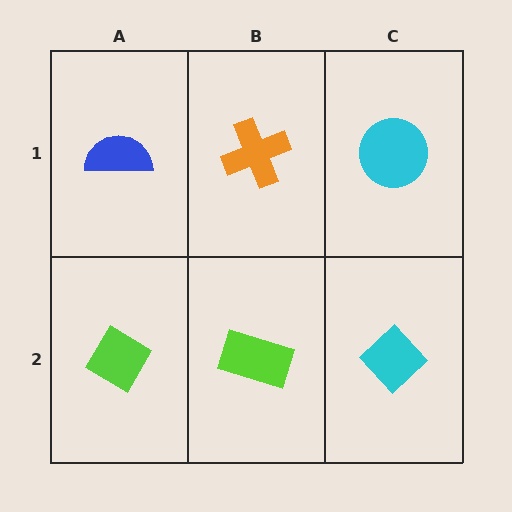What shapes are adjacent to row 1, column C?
A cyan diamond (row 2, column C), an orange cross (row 1, column B).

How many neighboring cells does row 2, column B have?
3.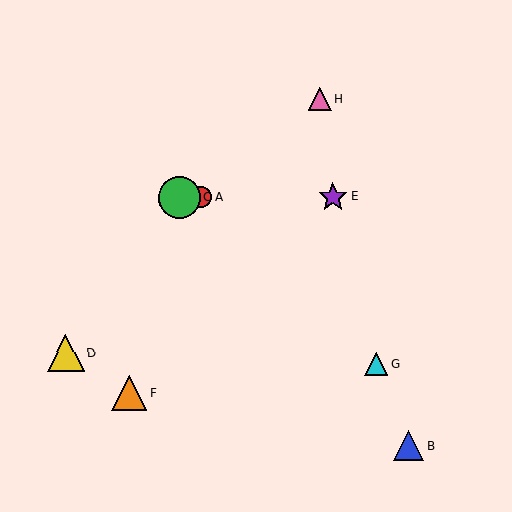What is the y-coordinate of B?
Object B is at y≈446.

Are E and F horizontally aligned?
No, E is at y≈197 and F is at y≈393.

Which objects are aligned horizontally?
Objects A, C, E are aligned horizontally.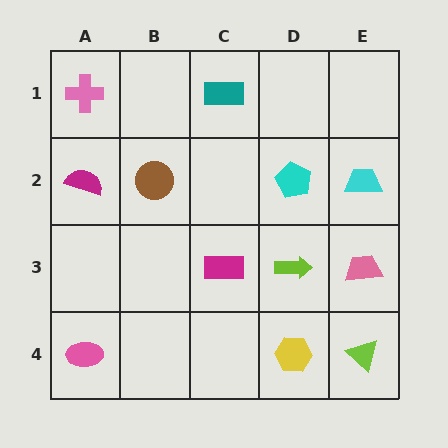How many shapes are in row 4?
3 shapes.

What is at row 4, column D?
A yellow hexagon.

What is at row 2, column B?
A brown circle.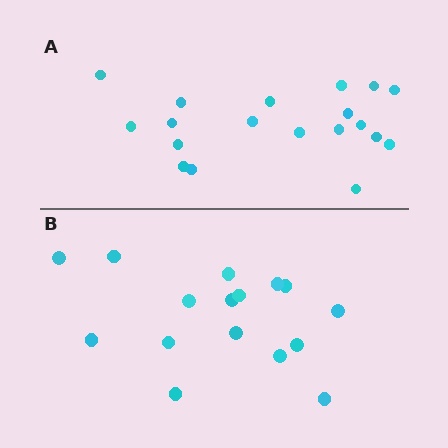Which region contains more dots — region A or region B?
Region A (the top region) has more dots.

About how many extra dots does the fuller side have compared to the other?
Region A has just a few more — roughly 2 or 3 more dots than region B.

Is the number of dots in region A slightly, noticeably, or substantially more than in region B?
Region A has only slightly more — the two regions are fairly close. The ratio is roughly 1.2 to 1.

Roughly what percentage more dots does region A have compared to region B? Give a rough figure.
About 20% more.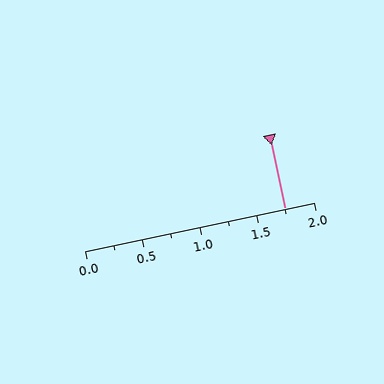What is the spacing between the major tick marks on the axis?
The major ticks are spaced 0.5 apart.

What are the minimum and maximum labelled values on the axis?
The axis runs from 0.0 to 2.0.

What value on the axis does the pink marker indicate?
The marker indicates approximately 1.75.